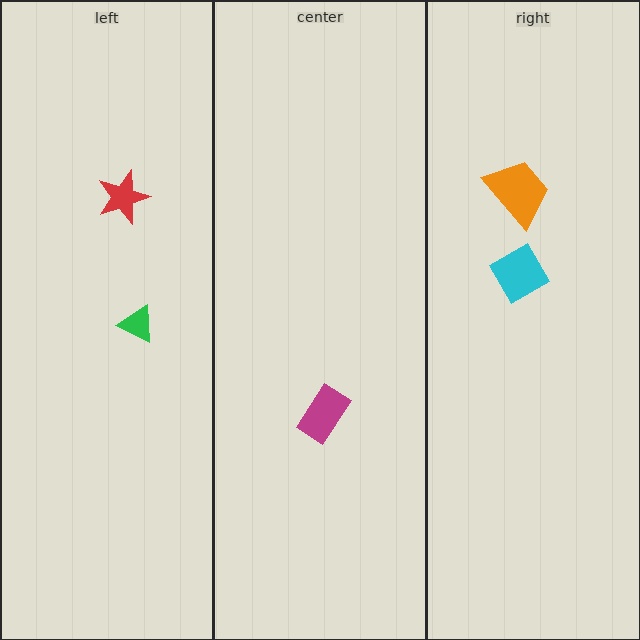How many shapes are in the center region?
1.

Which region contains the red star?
The left region.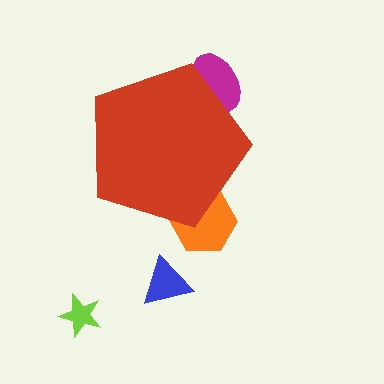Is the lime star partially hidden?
No, the lime star is fully visible.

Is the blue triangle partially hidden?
No, the blue triangle is fully visible.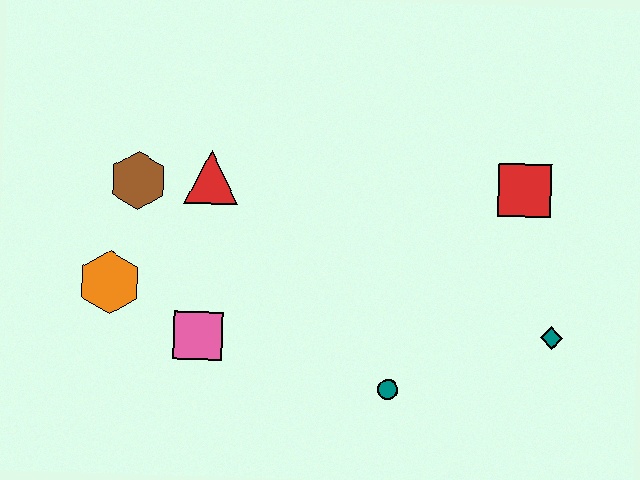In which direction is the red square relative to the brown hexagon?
The red square is to the right of the brown hexagon.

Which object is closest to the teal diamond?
The red square is closest to the teal diamond.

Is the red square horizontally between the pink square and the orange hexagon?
No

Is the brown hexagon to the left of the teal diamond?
Yes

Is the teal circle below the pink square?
Yes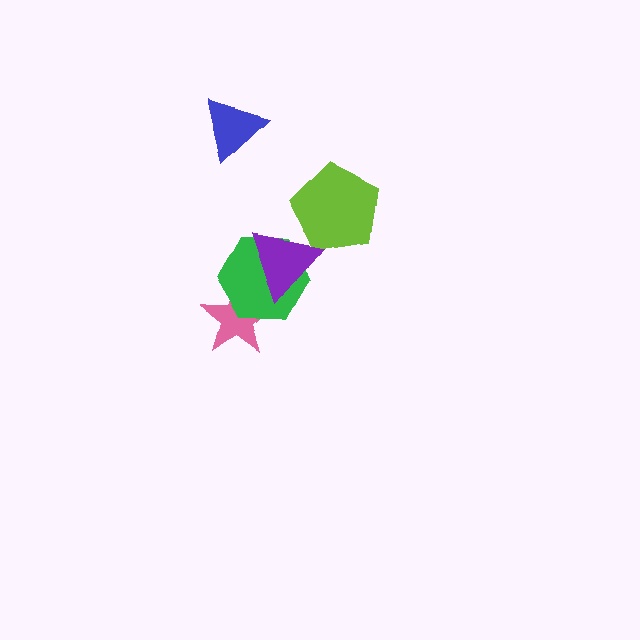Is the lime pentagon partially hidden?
Yes, it is partially covered by another shape.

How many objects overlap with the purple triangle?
3 objects overlap with the purple triangle.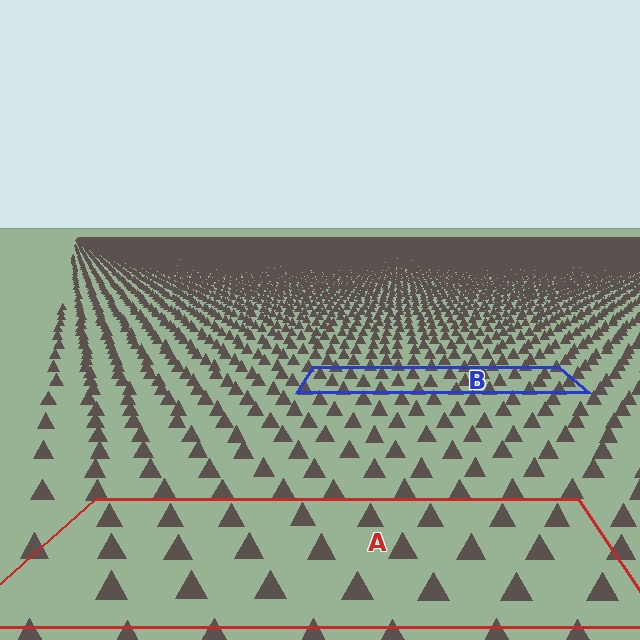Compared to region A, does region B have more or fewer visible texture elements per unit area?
Region B has more texture elements per unit area — they are packed more densely because it is farther away.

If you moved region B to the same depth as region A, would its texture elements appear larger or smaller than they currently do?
They would appear larger. At a closer depth, the same texture elements are projected at a bigger on-screen size.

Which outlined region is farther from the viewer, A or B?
Region B is farther from the viewer — the texture elements inside it appear smaller and more densely packed.